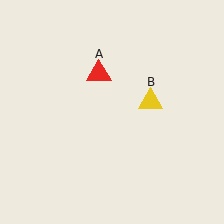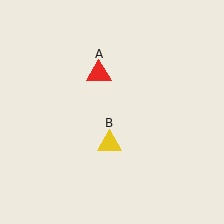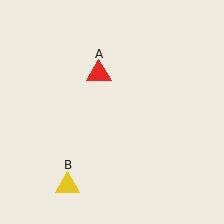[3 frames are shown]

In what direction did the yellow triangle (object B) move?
The yellow triangle (object B) moved down and to the left.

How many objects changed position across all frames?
1 object changed position: yellow triangle (object B).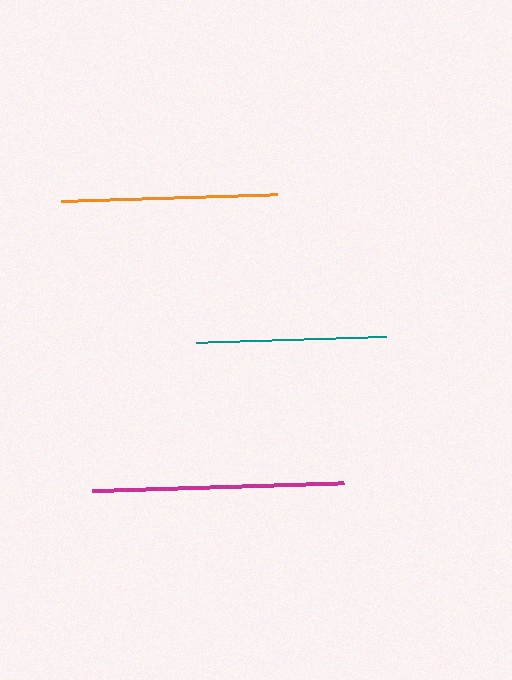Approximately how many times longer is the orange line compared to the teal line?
The orange line is approximately 1.1 times the length of the teal line.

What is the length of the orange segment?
The orange segment is approximately 217 pixels long.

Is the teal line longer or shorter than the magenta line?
The magenta line is longer than the teal line.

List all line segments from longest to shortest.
From longest to shortest: magenta, orange, teal.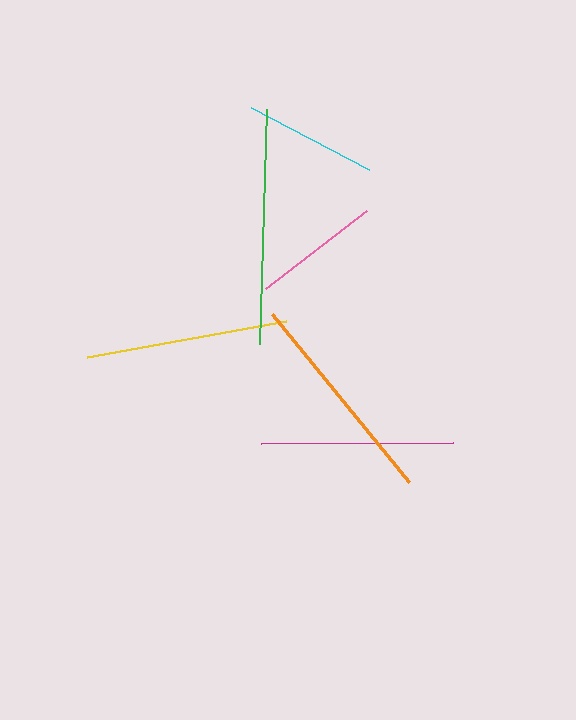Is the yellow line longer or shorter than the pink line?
The yellow line is longer than the pink line.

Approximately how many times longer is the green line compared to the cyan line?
The green line is approximately 1.8 times the length of the cyan line.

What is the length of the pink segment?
The pink segment is approximately 128 pixels long.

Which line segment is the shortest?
The pink line is the shortest at approximately 128 pixels.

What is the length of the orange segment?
The orange segment is approximately 217 pixels long.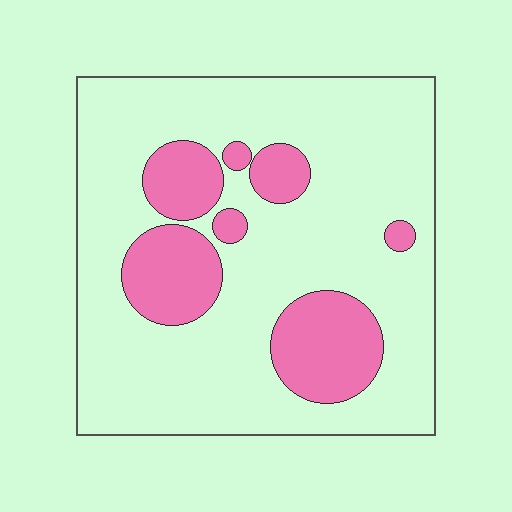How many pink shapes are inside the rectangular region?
7.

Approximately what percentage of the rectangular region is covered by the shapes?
Approximately 20%.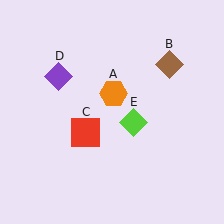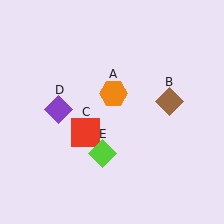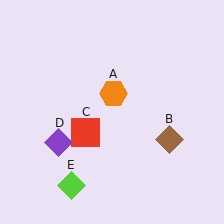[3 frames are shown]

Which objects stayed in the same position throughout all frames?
Orange hexagon (object A) and red square (object C) remained stationary.